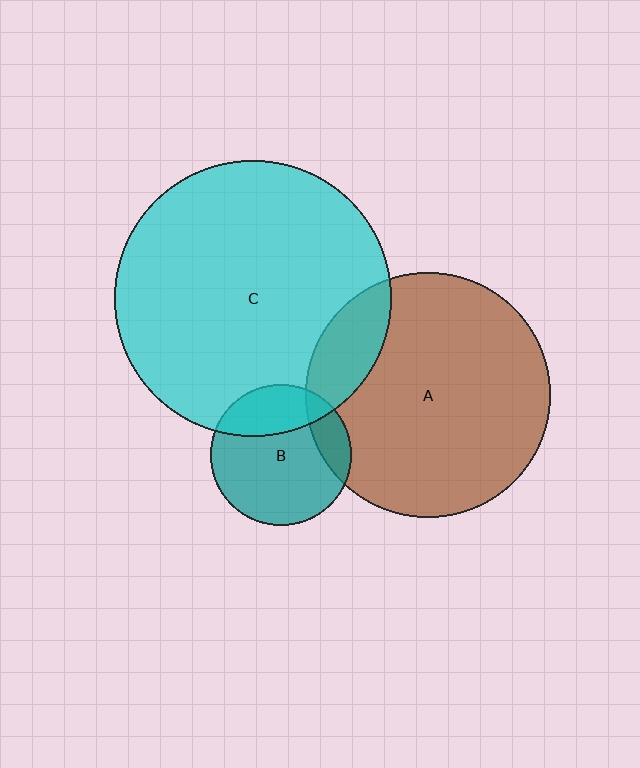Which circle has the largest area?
Circle C (cyan).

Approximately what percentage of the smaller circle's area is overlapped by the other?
Approximately 15%.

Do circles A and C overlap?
Yes.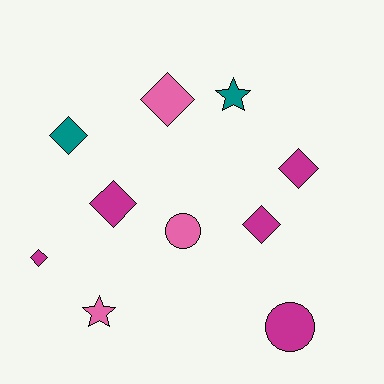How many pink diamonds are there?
There is 1 pink diamond.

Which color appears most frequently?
Magenta, with 5 objects.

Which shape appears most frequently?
Diamond, with 6 objects.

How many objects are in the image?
There are 10 objects.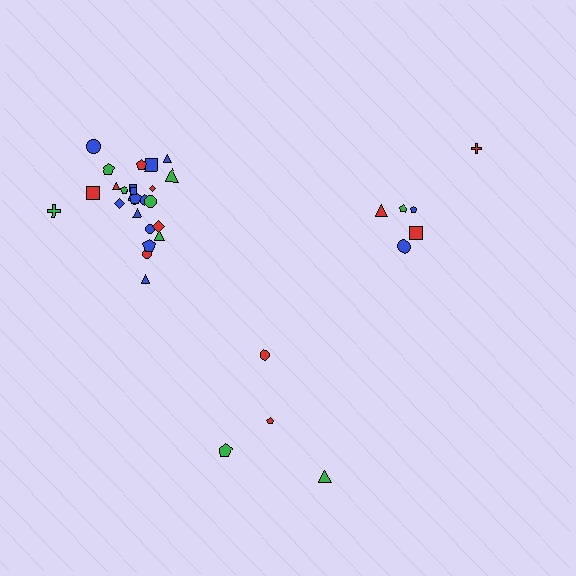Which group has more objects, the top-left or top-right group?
The top-left group.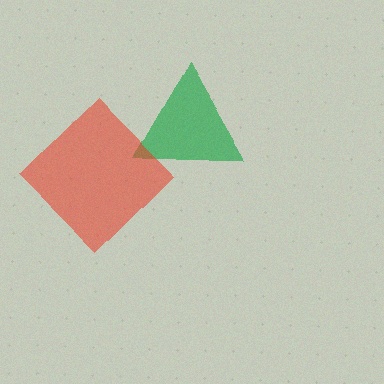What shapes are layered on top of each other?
The layered shapes are: a green triangle, a red diamond.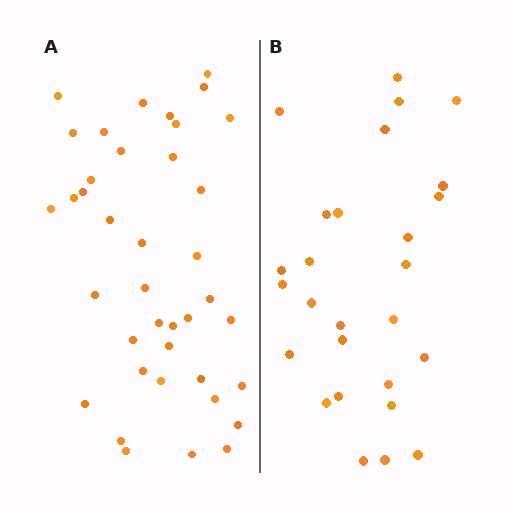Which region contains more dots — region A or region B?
Region A (the left region) has more dots.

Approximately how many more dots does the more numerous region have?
Region A has roughly 12 or so more dots than region B.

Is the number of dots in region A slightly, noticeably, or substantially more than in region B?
Region A has noticeably more, but not dramatically so. The ratio is roughly 1.4 to 1.